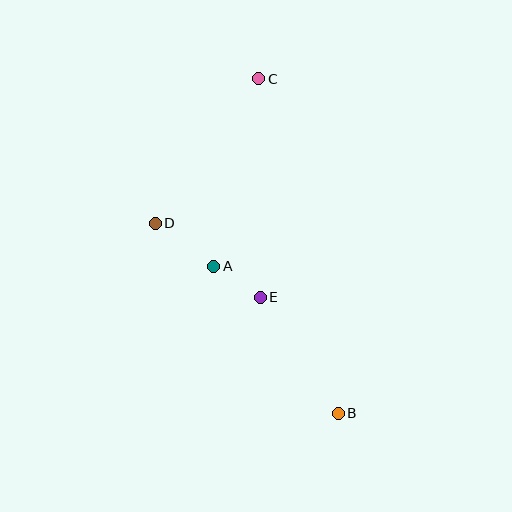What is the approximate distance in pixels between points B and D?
The distance between B and D is approximately 264 pixels.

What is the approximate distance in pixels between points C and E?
The distance between C and E is approximately 219 pixels.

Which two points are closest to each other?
Points A and E are closest to each other.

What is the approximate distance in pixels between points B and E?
The distance between B and E is approximately 140 pixels.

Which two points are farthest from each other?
Points B and C are farthest from each other.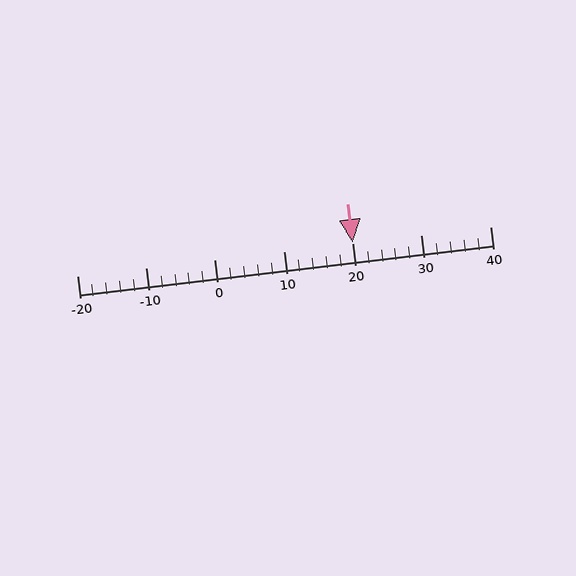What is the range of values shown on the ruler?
The ruler shows values from -20 to 40.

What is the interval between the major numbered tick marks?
The major tick marks are spaced 10 units apart.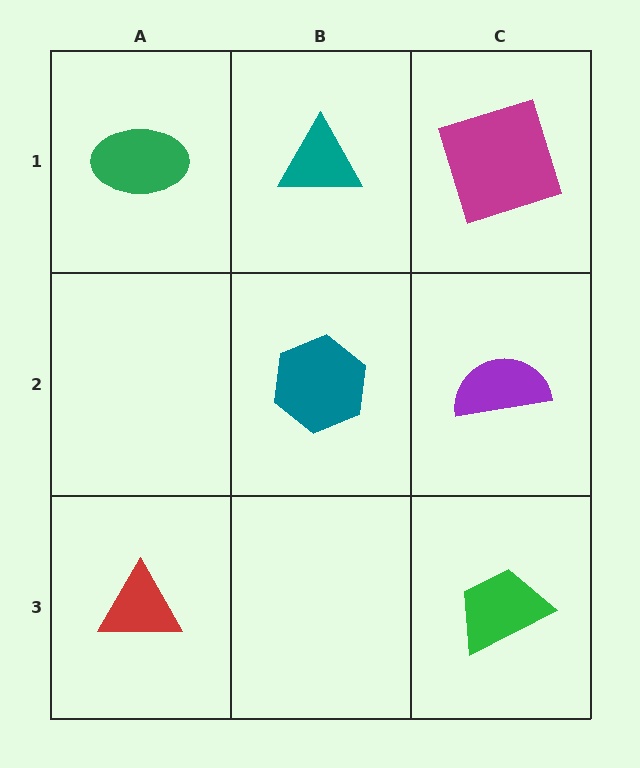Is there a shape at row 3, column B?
No, that cell is empty.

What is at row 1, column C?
A magenta square.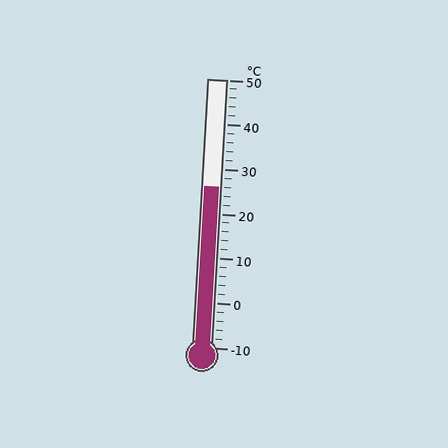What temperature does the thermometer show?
The thermometer shows approximately 26°C.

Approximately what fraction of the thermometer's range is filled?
The thermometer is filled to approximately 60% of its range.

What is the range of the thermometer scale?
The thermometer scale ranges from -10°C to 50°C.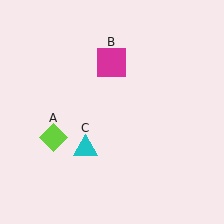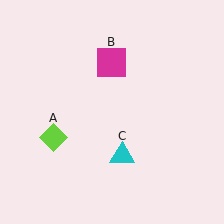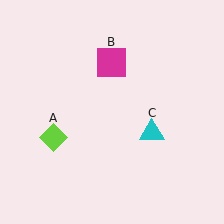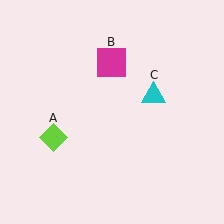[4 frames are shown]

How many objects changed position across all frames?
1 object changed position: cyan triangle (object C).